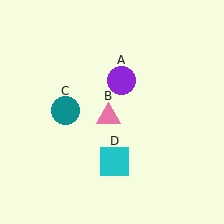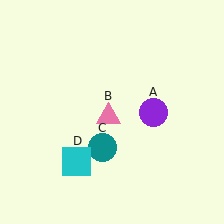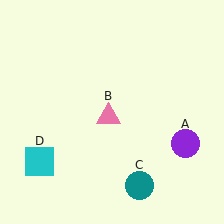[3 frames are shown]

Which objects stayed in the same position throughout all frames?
Pink triangle (object B) remained stationary.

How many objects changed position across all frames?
3 objects changed position: purple circle (object A), teal circle (object C), cyan square (object D).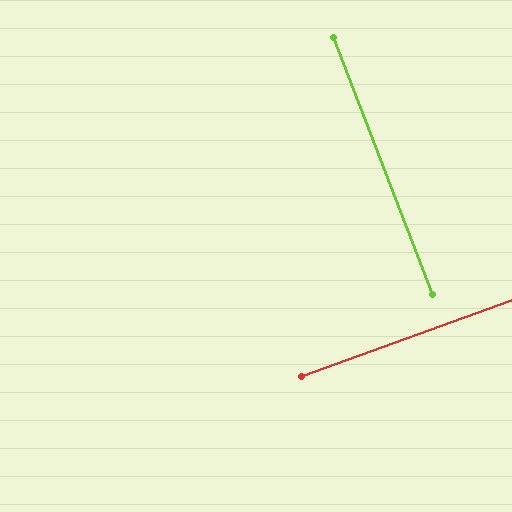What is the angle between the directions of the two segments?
Approximately 89 degrees.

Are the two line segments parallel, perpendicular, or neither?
Perpendicular — they meet at approximately 89°.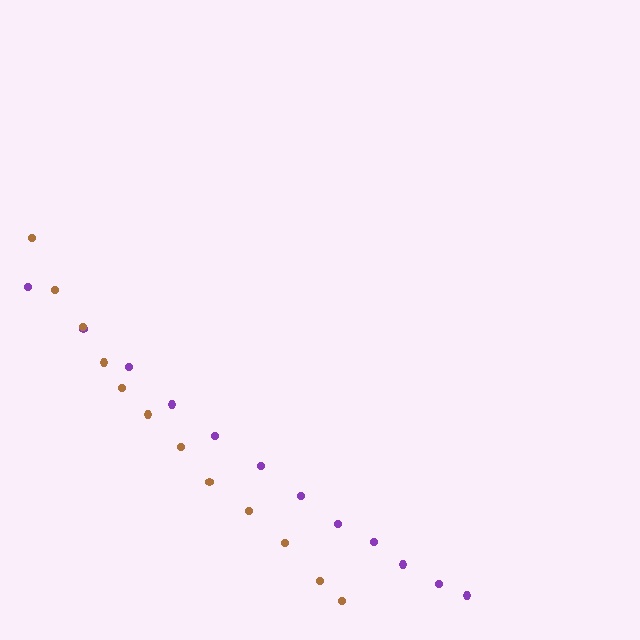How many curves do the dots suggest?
There are 2 distinct paths.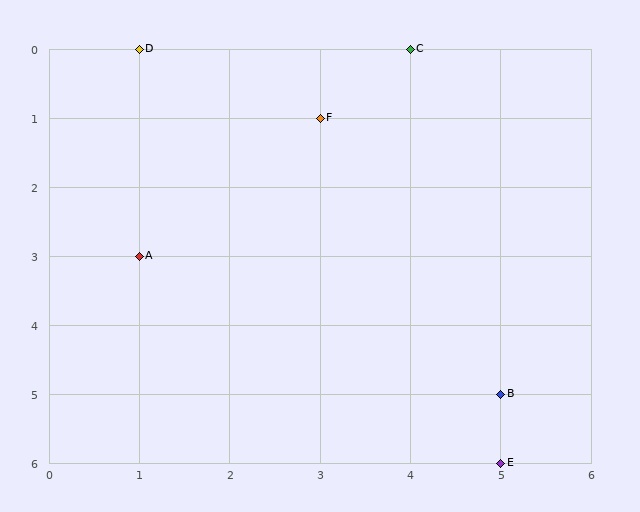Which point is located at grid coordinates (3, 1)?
Point F is at (3, 1).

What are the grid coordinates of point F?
Point F is at grid coordinates (3, 1).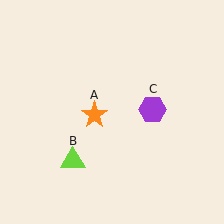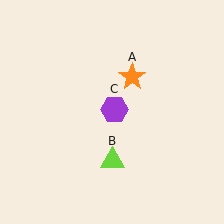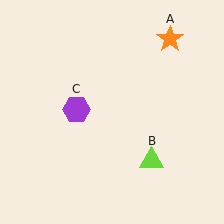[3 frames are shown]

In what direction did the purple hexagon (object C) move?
The purple hexagon (object C) moved left.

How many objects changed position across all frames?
3 objects changed position: orange star (object A), lime triangle (object B), purple hexagon (object C).